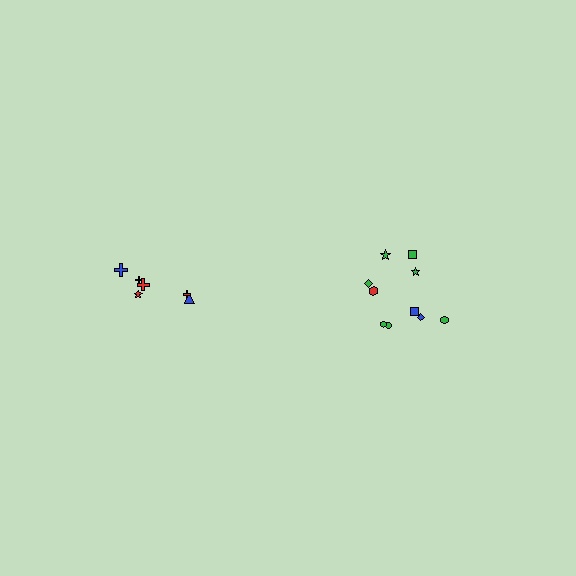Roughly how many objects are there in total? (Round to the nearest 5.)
Roughly 15 objects in total.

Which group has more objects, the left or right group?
The right group.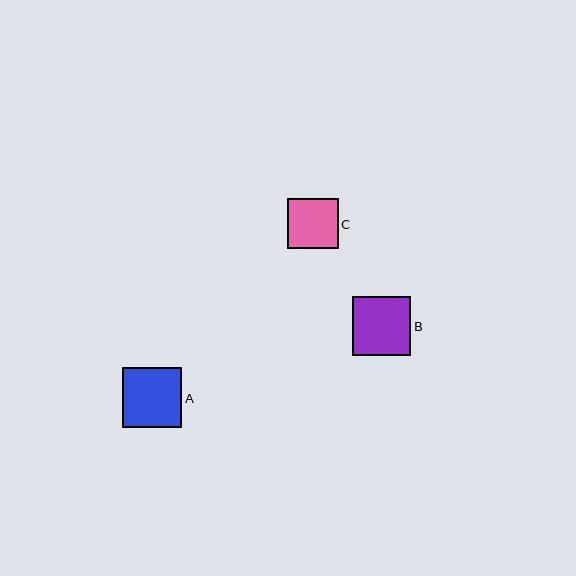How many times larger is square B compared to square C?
Square B is approximately 1.2 times the size of square C.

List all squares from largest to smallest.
From largest to smallest: A, B, C.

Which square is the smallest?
Square C is the smallest with a size of approximately 51 pixels.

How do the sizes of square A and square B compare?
Square A and square B are approximately the same size.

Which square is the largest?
Square A is the largest with a size of approximately 60 pixels.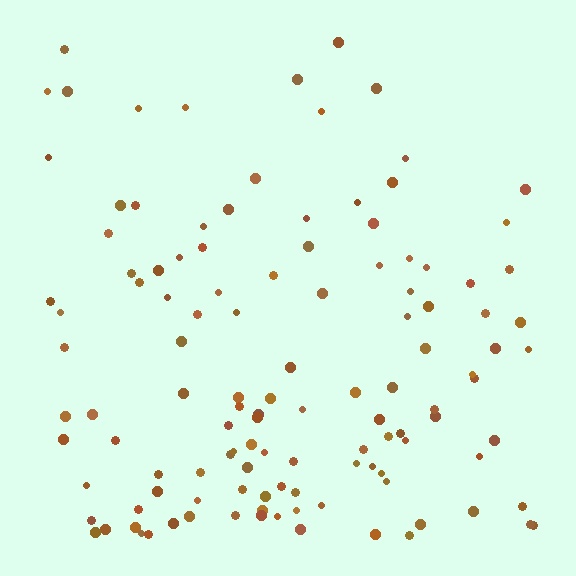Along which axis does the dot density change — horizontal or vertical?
Vertical.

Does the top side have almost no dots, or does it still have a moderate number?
Still a moderate number, just noticeably fewer than the bottom.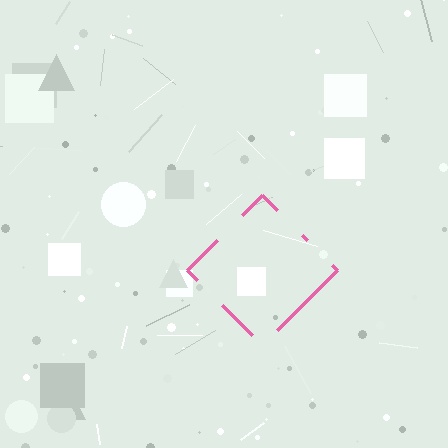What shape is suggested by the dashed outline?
The dashed outline suggests a diamond.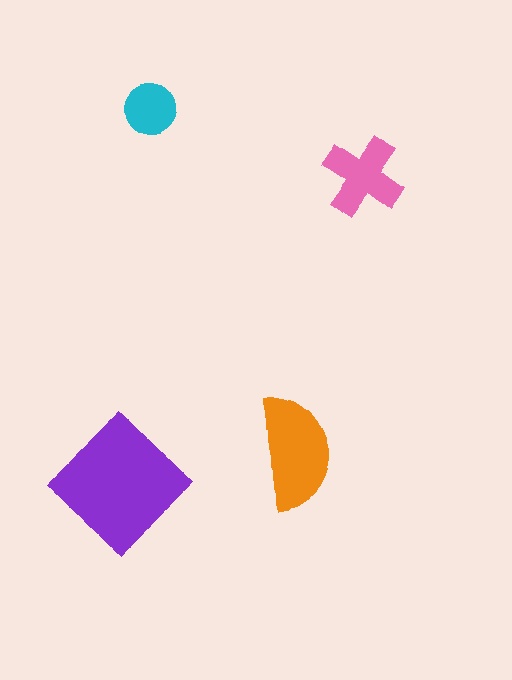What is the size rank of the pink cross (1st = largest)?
3rd.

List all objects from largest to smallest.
The purple diamond, the orange semicircle, the pink cross, the cyan circle.